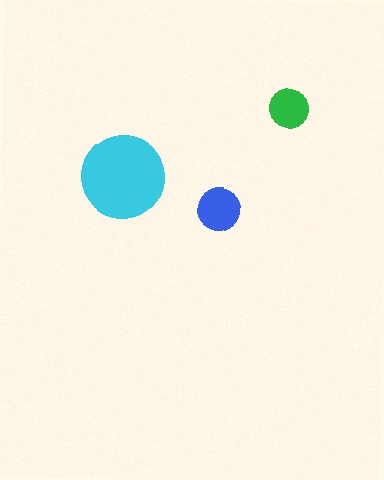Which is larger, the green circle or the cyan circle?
The cyan one.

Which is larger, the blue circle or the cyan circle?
The cyan one.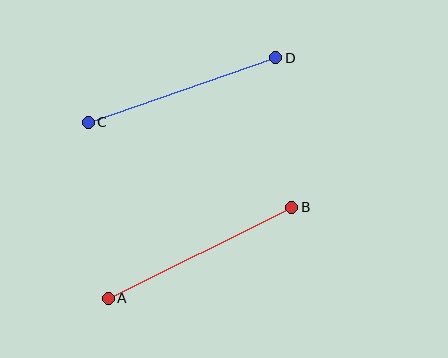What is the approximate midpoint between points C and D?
The midpoint is at approximately (182, 90) pixels.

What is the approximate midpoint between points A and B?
The midpoint is at approximately (200, 253) pixels.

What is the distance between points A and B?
The distance is approximately 205 pixels.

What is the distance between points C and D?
The distance is approximately 198 pixels.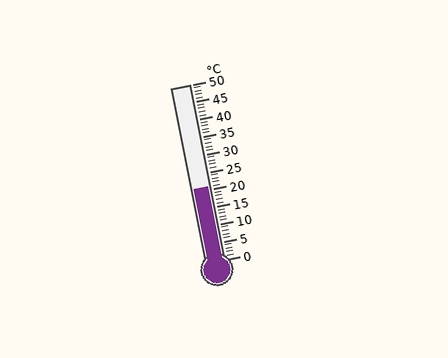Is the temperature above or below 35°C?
The temperature is below 35°C.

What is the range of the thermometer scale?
The thermometer scale ranges from 0°C to 50°C.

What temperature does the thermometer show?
The thermometer shows approximately 21°C.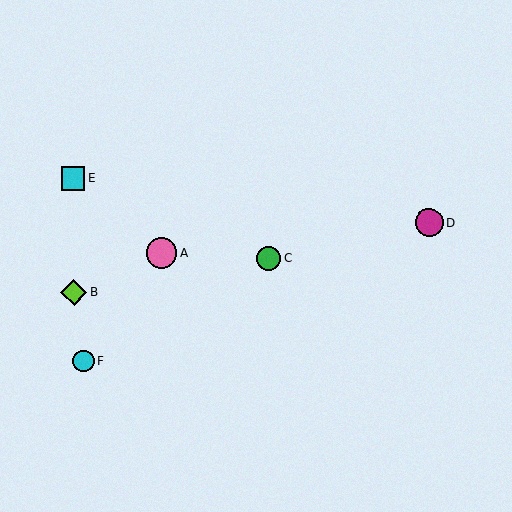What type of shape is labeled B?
Shape B is a lime diamond.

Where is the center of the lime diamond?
The center of the lime diamond is at (74, 292).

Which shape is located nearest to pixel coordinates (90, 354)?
The cyan circle (labeled F) at (84, 361) is nearest to that location.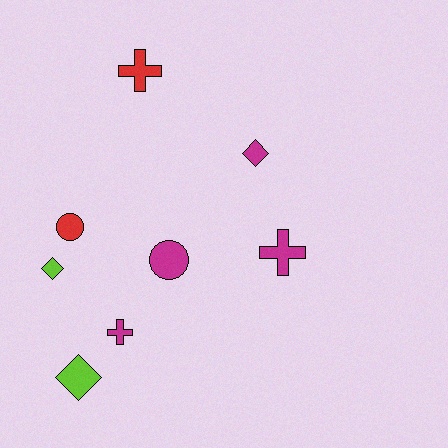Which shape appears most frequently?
Diamond, with 3 objects.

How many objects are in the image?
There are 8 objects.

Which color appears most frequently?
Magenta, with 4 objects.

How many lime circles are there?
There are no lime circles.